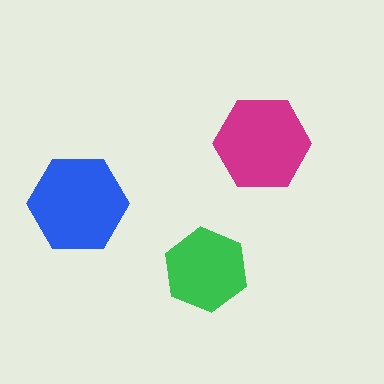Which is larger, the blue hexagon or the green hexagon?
The blue one.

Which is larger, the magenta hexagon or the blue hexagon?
The blue one.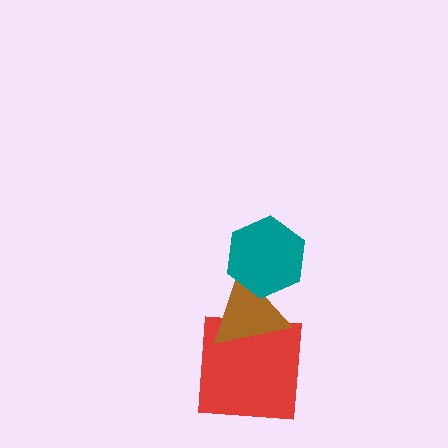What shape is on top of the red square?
The brown triangle is on top of the red square.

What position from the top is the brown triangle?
The brown triangle is 2nd from the top.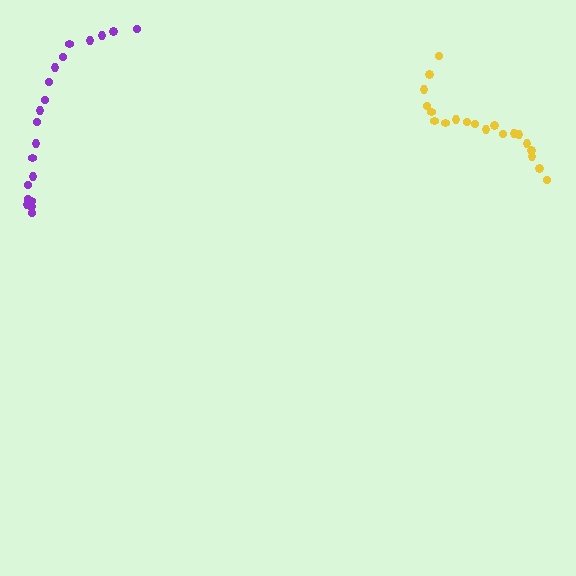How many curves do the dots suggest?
There are 2 distinct paths.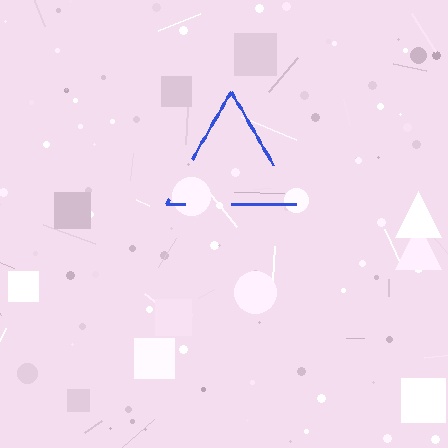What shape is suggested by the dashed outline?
The dashed outline suggests a triangle.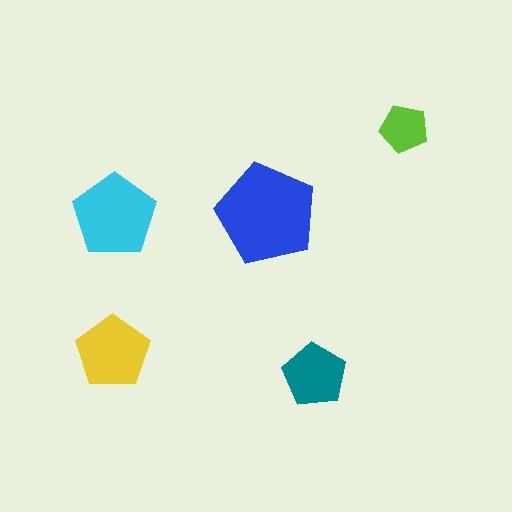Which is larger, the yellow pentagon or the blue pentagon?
The blue one.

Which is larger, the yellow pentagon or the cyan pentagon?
The cyan one.